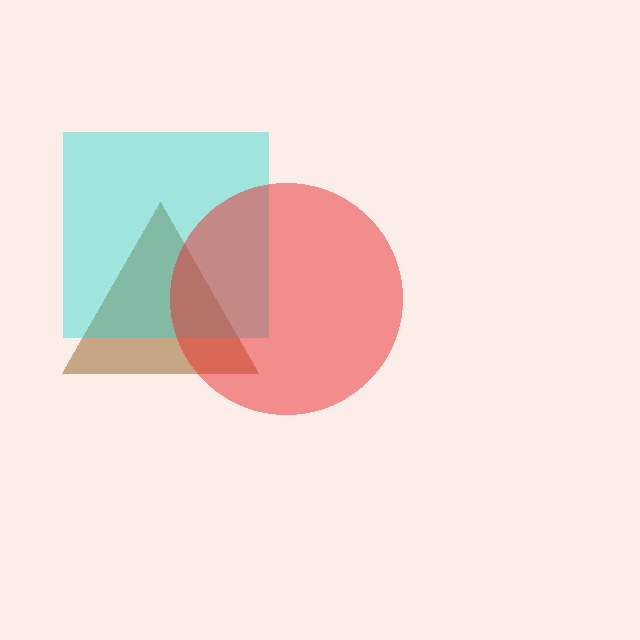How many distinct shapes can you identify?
There are 3 distinct shapes: a brown triangle, a cyan square, a red circle.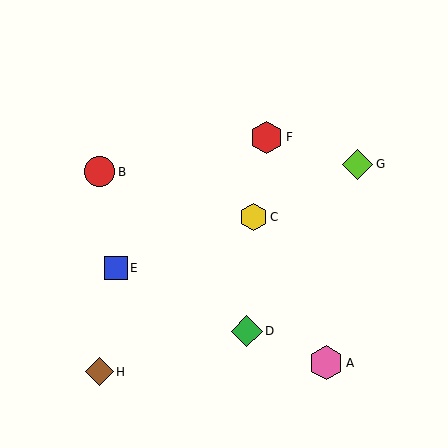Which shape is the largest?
The pink hexagon (labeled A) is the largest.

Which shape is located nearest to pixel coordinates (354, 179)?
The lime diamond (labeled G) at (357, 164) is nearest to that location.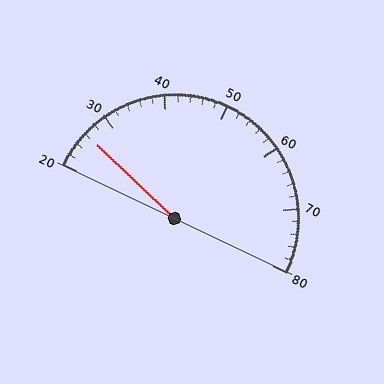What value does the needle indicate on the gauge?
The needle indicates approximately 26.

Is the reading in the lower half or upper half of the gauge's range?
The reading is in the lower half of the range (20 to 80).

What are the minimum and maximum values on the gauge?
The gauge ranges from 20 to 80.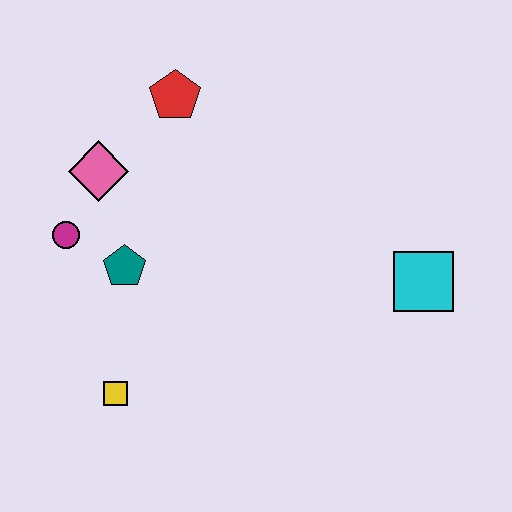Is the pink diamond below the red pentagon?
Yes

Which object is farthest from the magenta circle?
The cyan square is farthest from the magenta circle.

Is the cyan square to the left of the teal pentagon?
No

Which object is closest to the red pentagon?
The pink diamond is closest to the red pentagon.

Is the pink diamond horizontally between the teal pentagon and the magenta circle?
Yes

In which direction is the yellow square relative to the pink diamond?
The yellow square is below the pink diamond.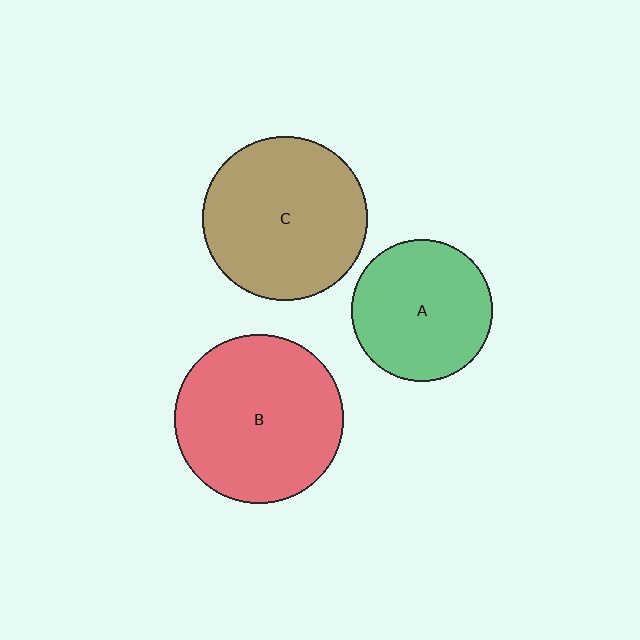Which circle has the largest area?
Circle B (red).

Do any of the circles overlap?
No, none of the circles overlap.